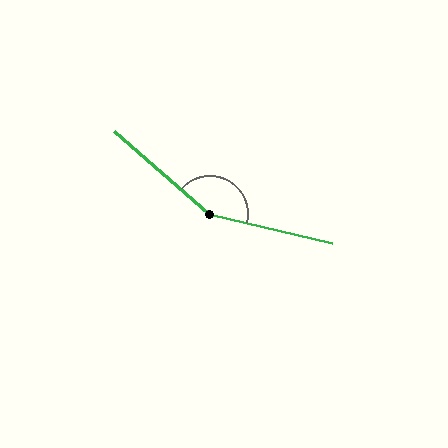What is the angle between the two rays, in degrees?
Approximately 152 degrees.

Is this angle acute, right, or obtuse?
It is obtuse.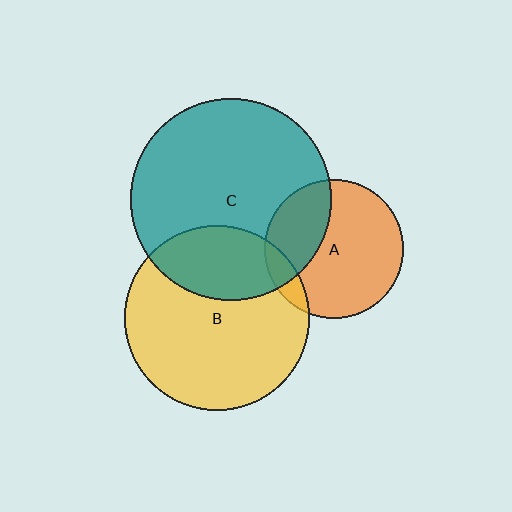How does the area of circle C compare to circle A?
Approximately 2.1 times.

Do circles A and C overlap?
Yes.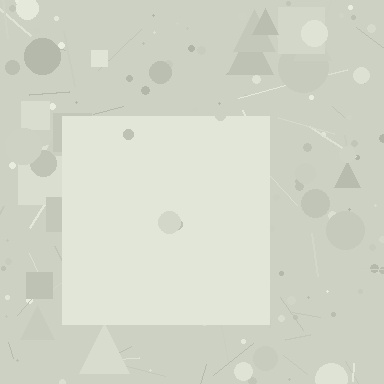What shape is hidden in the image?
A square is hidden in the image.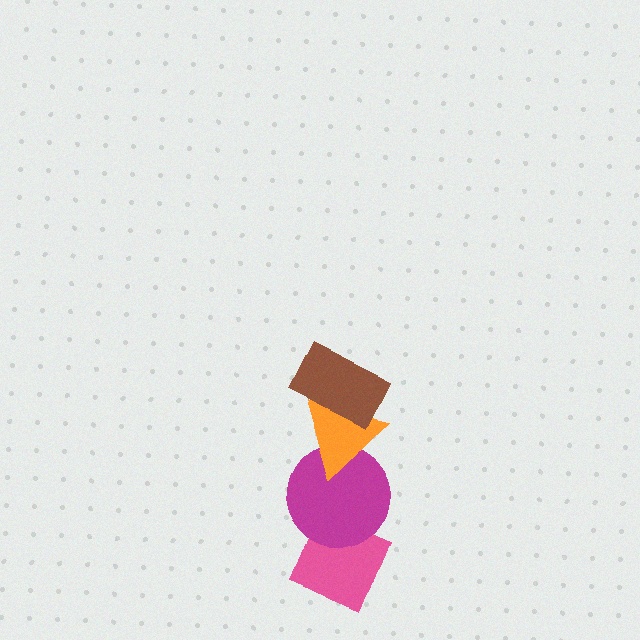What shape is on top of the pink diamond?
The magenta circle is on top of the pink diamond.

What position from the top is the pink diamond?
The pink diamond is 4th from the top.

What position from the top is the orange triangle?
The orange triangle is 2nd from the top.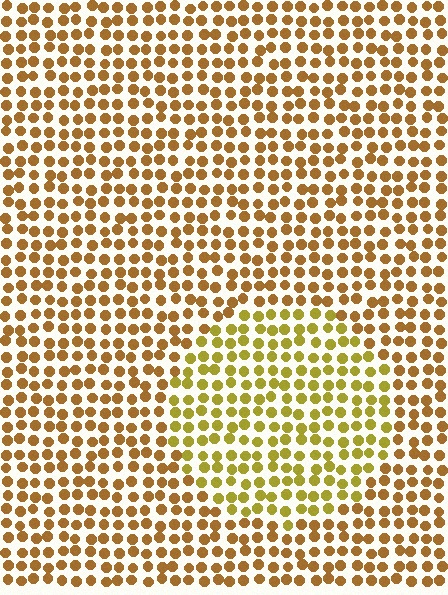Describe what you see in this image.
The image is filled with small brown elements in a uniform arrangement. A circle-shaped region is visible where the elements are tinted to a slightly different hue, forming a subtle color boundary.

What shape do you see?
I see a circle.